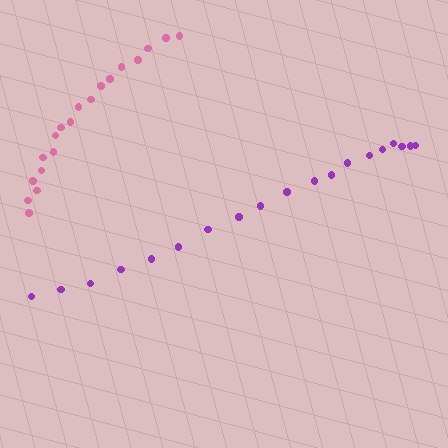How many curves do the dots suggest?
There are 2 distinct paths.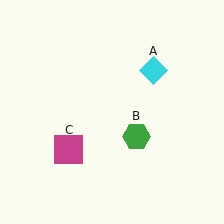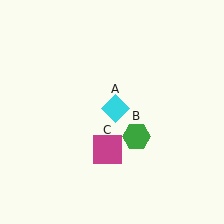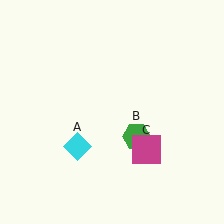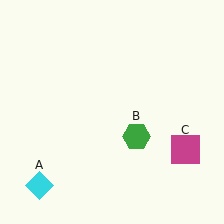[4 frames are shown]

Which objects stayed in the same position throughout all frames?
Green hexagon (object B) remained stationary.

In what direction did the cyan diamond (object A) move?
The cyan diamond (object A) moved down and to the left.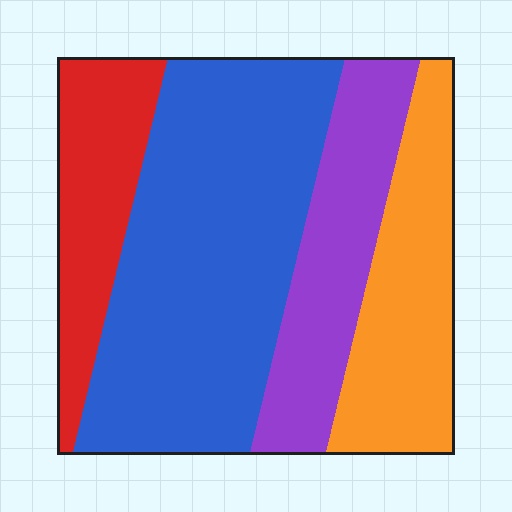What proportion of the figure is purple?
Purple covers about 20% of the figure.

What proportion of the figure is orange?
Orange covers about 20% of the figure.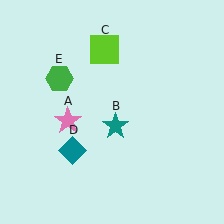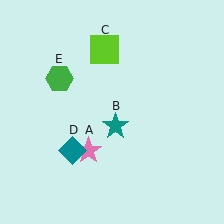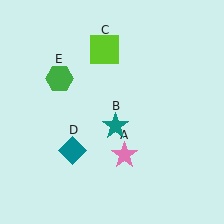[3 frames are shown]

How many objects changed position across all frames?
1 object changed position: pink star (object A).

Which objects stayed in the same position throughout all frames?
Teal star (object B) and lime square (object C) and teal diamond (object D) and green hexagon (object E) remained stationary.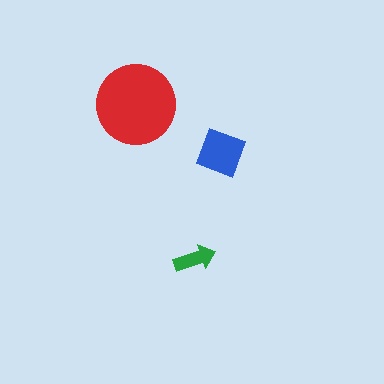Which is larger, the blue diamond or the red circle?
The red circle.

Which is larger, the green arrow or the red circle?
The red circle.